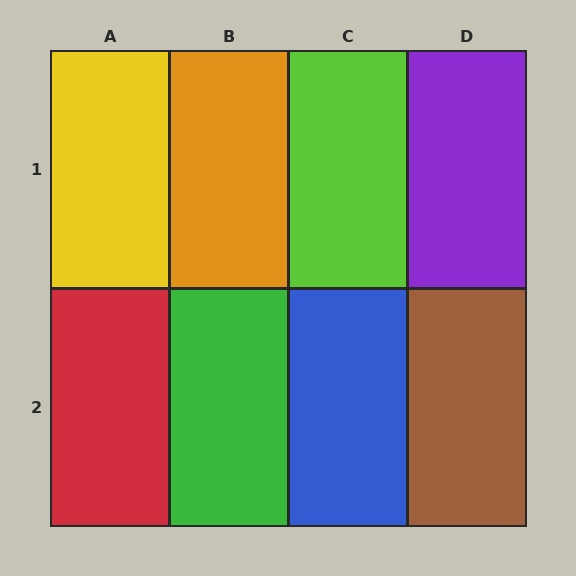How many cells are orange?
1 cell is orange.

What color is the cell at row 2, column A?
Red.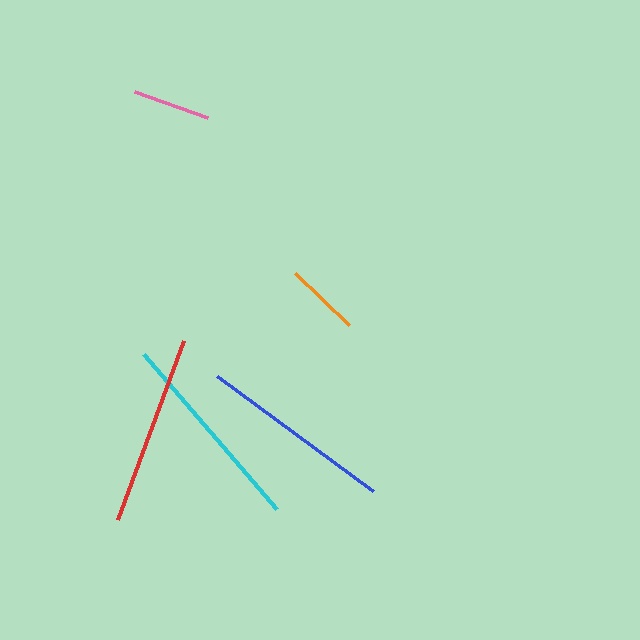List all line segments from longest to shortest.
From longest to shortest: cyan, blue, red, pink, orange.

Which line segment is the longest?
The cyan line is the longest at approximately 204 pixels.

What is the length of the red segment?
The red segment is approximately 190 pixels long.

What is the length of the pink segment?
The pink segment is approximately 78 pixels long.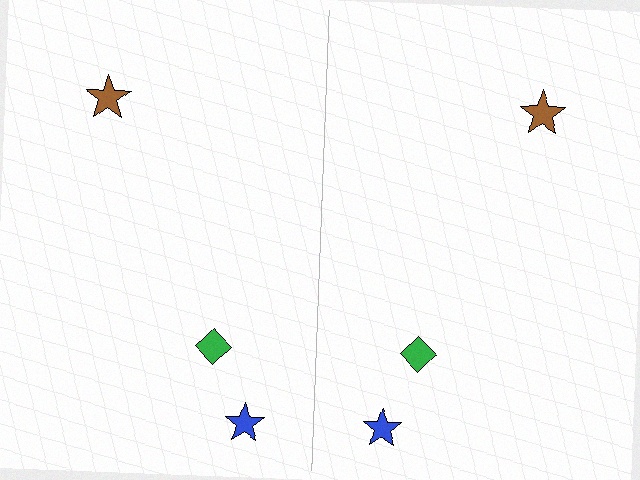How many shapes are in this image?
There are 6 shapes in this image.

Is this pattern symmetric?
Yes, this pattern has bilateral (reflection) symmetry.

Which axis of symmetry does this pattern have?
The pattern has a vertical axis of symmetry running through the center of the image.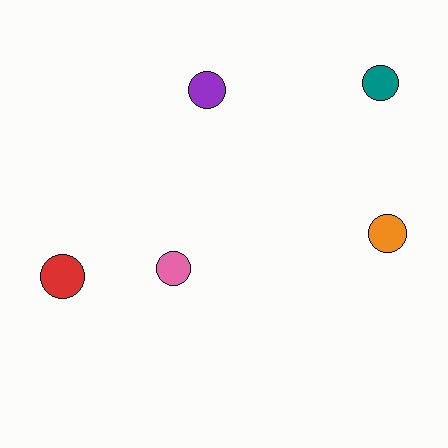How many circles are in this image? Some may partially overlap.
There are 5 circles.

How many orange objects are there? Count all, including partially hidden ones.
There is 1 orange object.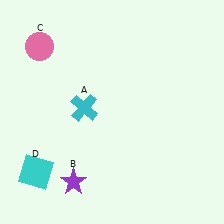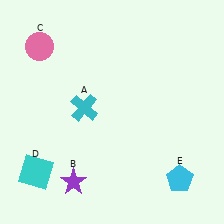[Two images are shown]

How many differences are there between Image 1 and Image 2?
There is 1 difference between the two images.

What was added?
A cyan pentagon (E) was added in Image 2.